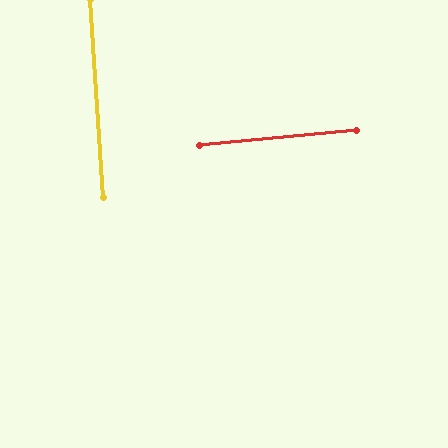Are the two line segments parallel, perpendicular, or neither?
Perpendicular — they meet at approximately 89°.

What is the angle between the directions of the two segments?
Approximately 89 degrees.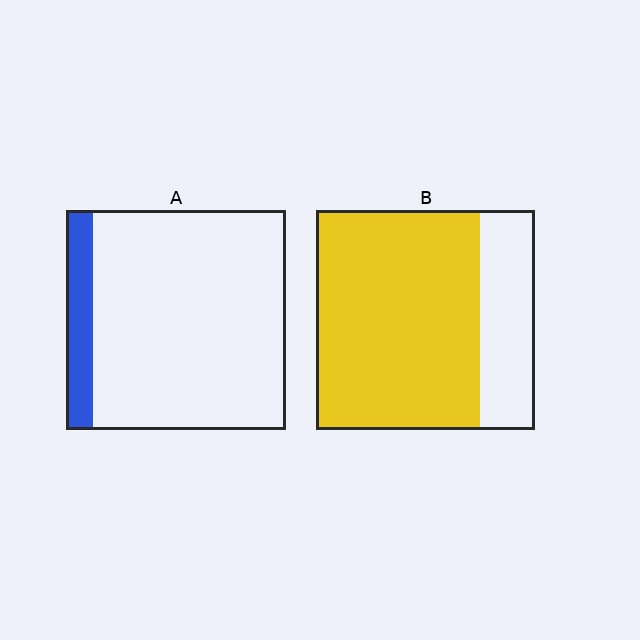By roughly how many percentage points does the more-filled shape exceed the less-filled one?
By roughly 65 percentage points (B over A).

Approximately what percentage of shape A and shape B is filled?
A is approximately 10% and B is approximately 75%.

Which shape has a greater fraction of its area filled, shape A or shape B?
Shape B.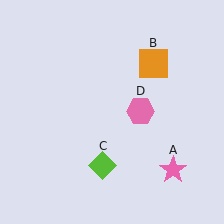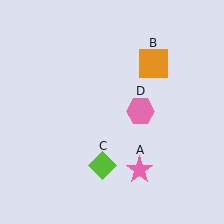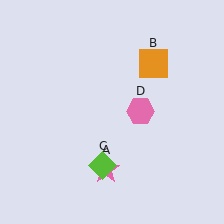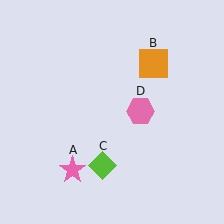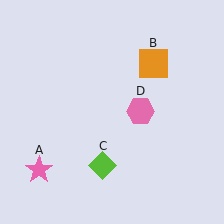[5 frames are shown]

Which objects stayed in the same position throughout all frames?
Orange square (object B) and lime diamond (object C) and pink hexagon (object D) remained stationary.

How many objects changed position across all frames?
1 object changed position: pink star (object A).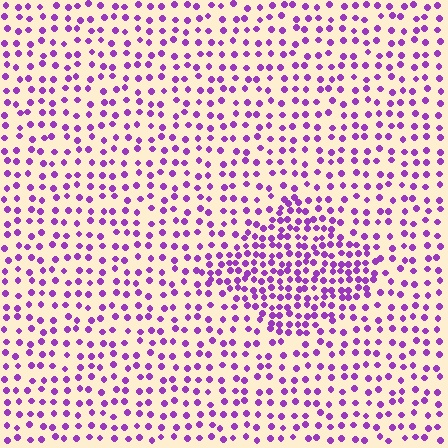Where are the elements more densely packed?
The elements are more densely packed inside the diamond boundary.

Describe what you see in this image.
The image contains small purple elements arranged at two different densities. A diamond-shaped region is visible where the elements are more densely packed than the surrounding area.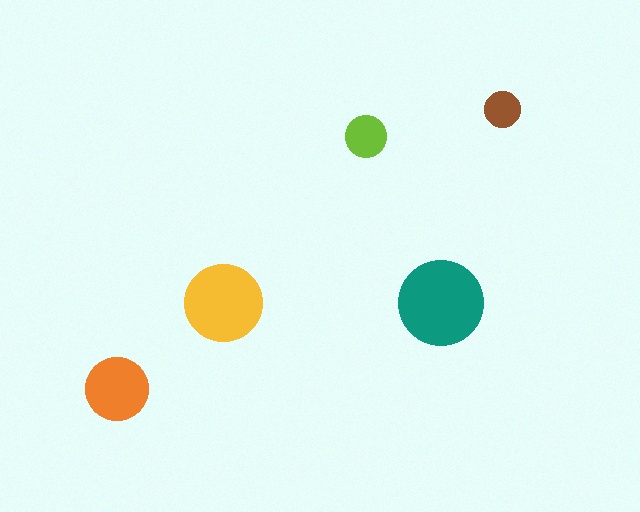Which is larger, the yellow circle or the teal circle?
The teal one.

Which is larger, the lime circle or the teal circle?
The teal one.